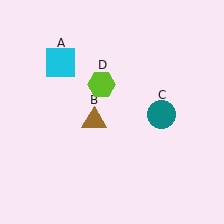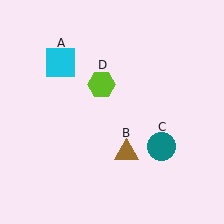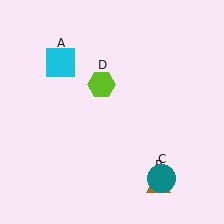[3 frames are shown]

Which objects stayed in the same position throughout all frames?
Cyan square (object A) and lime hexagon (object D) remained stationary.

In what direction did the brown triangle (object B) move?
The brown triangle (object B) moved down and to the right.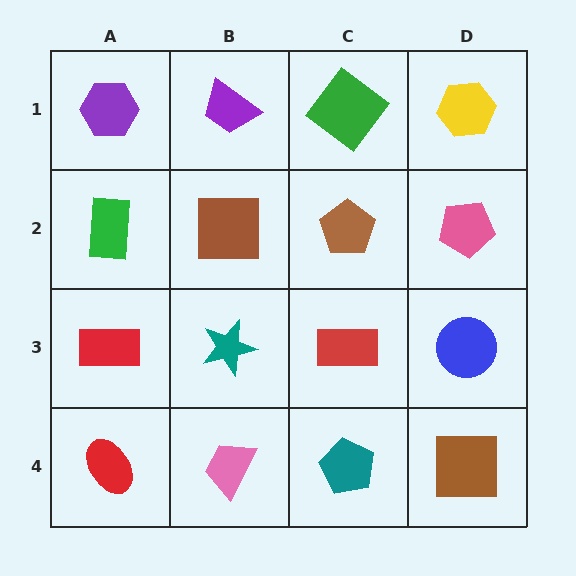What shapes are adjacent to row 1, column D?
A pink pentagon (row 2, column D), a green diamond (row 1, column C).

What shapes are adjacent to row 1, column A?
A green rectangle (row 2, column A), a purple trapezoid (row 1, column B).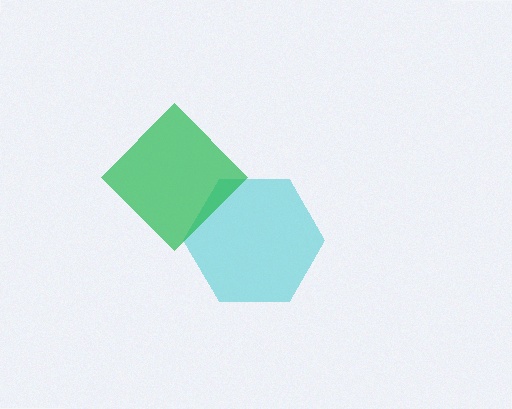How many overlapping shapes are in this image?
There are 2 overlapping shapes in the image.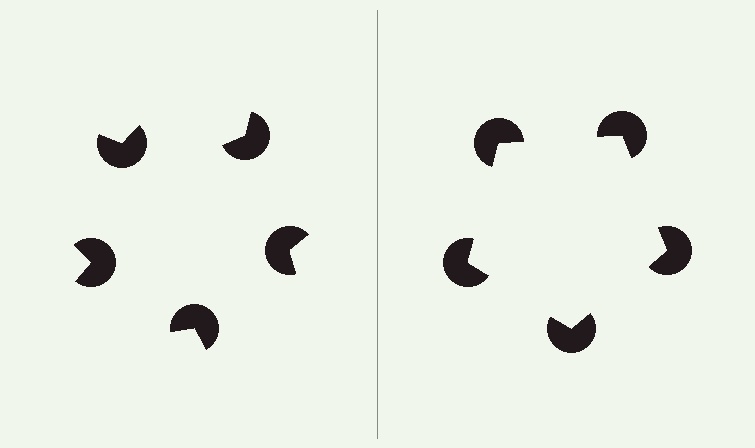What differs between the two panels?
The pac-man discs are positioned identically on both sides; only the wedge orientations differ. On the right they align to a pentagon; on the left they are misaligned.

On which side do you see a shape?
An illusory pentagon appears on the right side. On the left side the wedge cuts are rotated, so no coherent shape forms.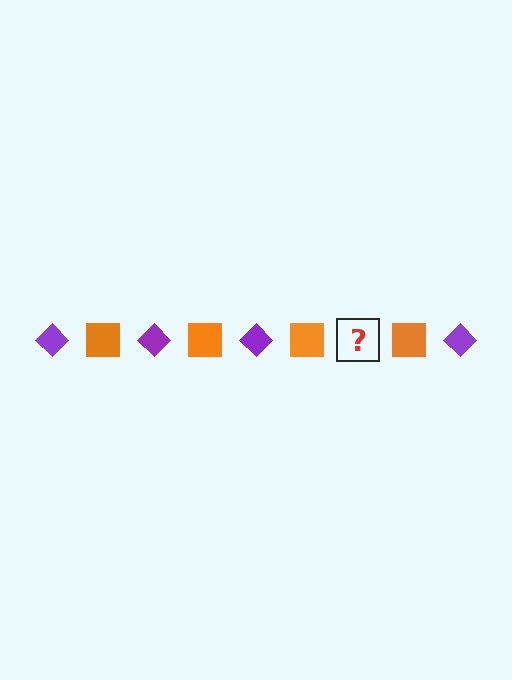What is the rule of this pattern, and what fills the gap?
The rule is that the pattern alternates between purple diamond and orange square. The gap should be filled with a purple diamond.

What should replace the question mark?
The question mark should be replaced with a purple diamond.